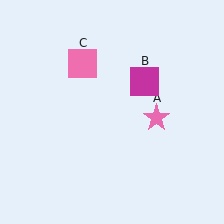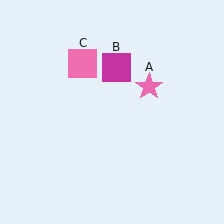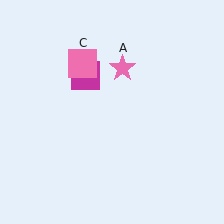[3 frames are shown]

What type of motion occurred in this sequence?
The pink star (object A), magenta square (object B) rotated counterclockwise around the center of the scene.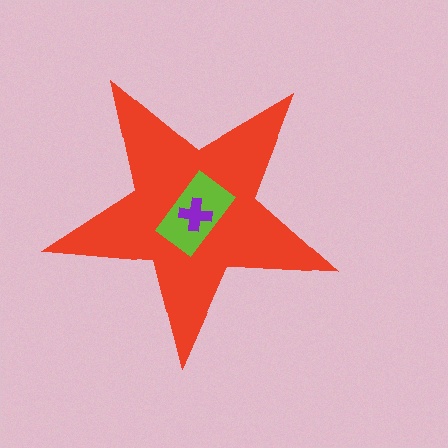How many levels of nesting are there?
3.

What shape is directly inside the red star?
The lime rectangle.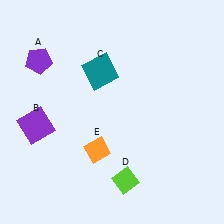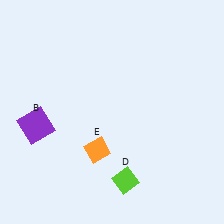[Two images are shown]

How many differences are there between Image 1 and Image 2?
There are 2 differences between the two images.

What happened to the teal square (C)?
The teal square (C) was removed in Image 2. It was in the top-left area of Image 1.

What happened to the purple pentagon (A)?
The purple pentagon (A) was removed in Image 2. It was in the top-left area of Image 1.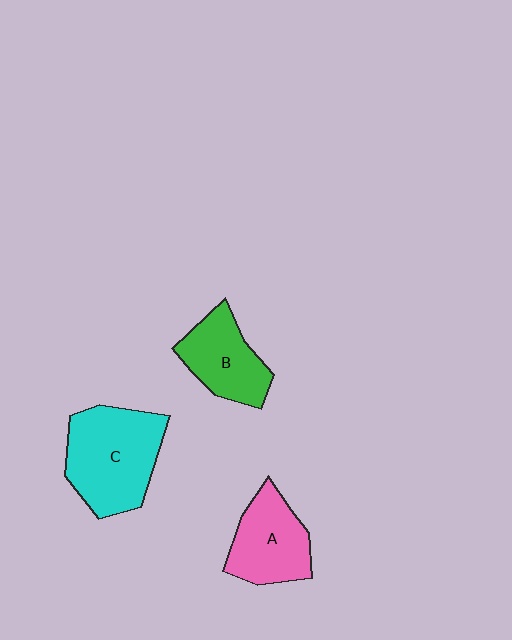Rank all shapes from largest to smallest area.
From largest to smallest: C (cyan), A (pink), B (green).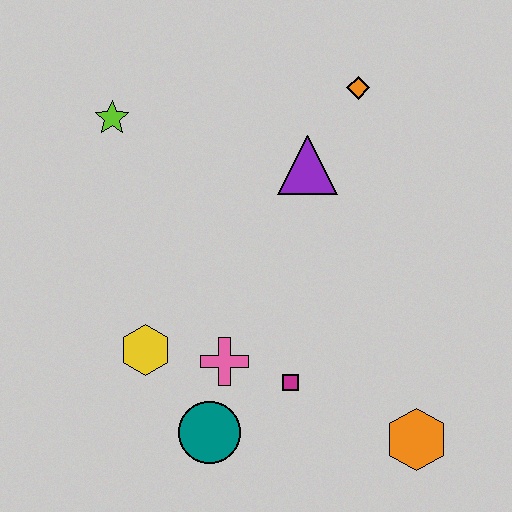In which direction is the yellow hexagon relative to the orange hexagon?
The yellow hexagon is to the left of the orange hexagon.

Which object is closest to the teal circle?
The pink cross is closest to the teal circle.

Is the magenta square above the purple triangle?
No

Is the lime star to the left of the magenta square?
Yes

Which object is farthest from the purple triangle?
The orange hexagon is farthest from the purple triangle.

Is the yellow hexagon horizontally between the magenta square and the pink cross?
No